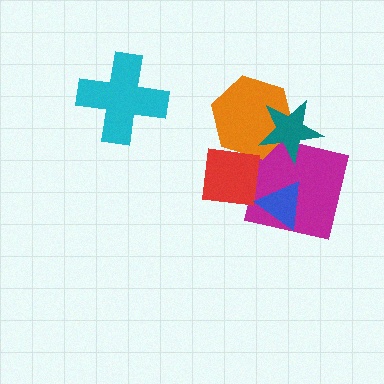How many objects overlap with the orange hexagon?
2 objects overlap with the orange hexagon.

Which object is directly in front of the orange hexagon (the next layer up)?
The red square is directly in front of the orange hexagon.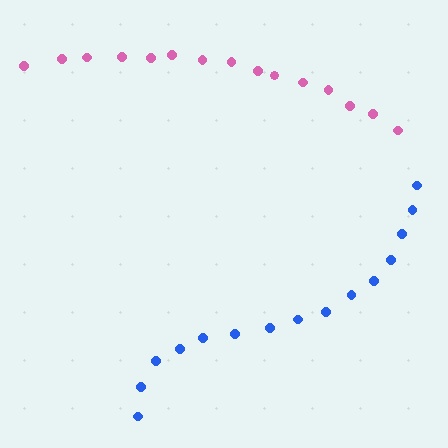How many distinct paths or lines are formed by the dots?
There are 2 distinct paths.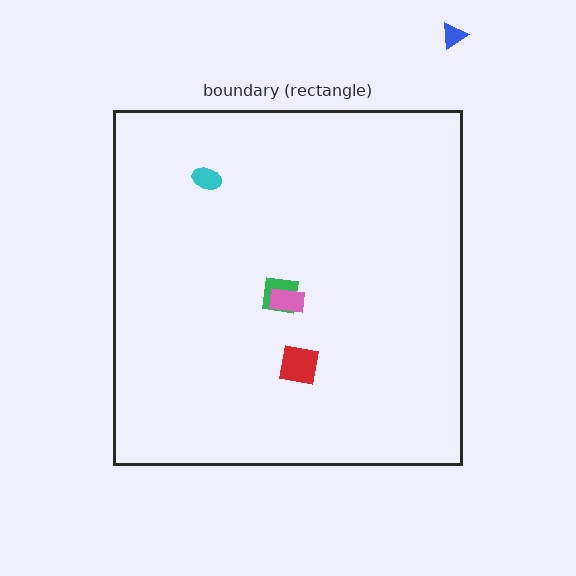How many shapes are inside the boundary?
4 inside, 1 outside.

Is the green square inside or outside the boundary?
Inside.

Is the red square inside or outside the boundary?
Inside.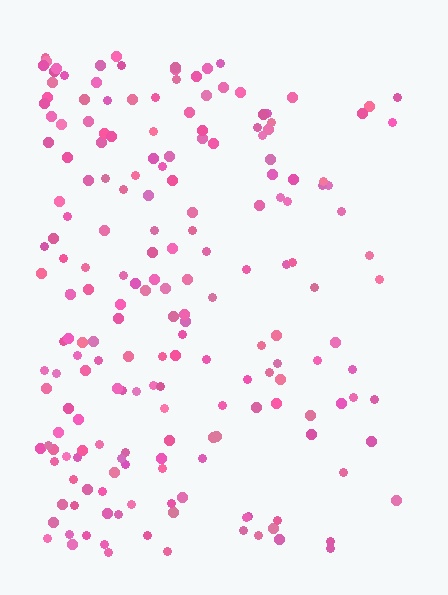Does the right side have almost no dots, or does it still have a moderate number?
Still a moderate number, just noticeably fewer than the left.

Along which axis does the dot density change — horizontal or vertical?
Horizontal.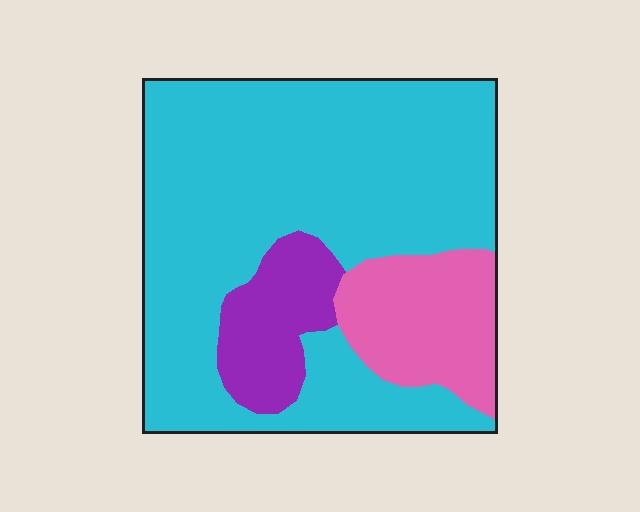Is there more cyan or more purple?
Cyan.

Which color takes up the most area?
Cyan, at roughly 70%.